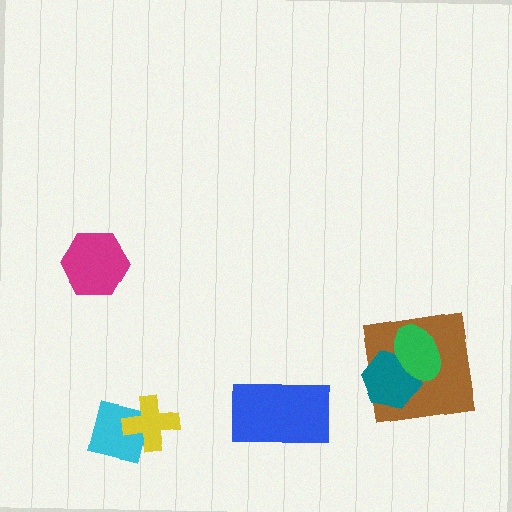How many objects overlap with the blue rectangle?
0 objects overlap with the blue rectangle.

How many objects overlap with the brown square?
2 objects overlap with the brown square.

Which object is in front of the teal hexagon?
The green ellipse is in front of the teal hexagon.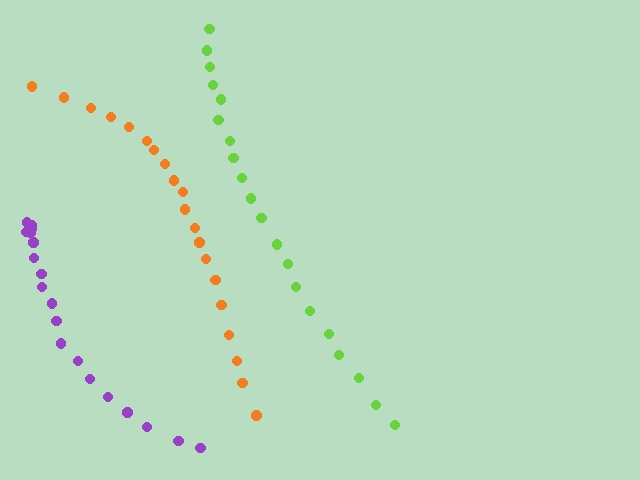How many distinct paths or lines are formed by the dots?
There are 3 distinct paths.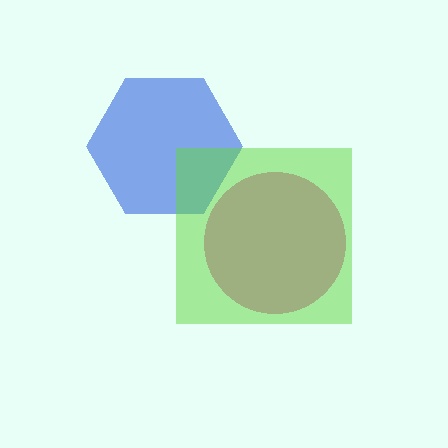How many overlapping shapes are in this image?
There are 3 overlapping shapes in the image.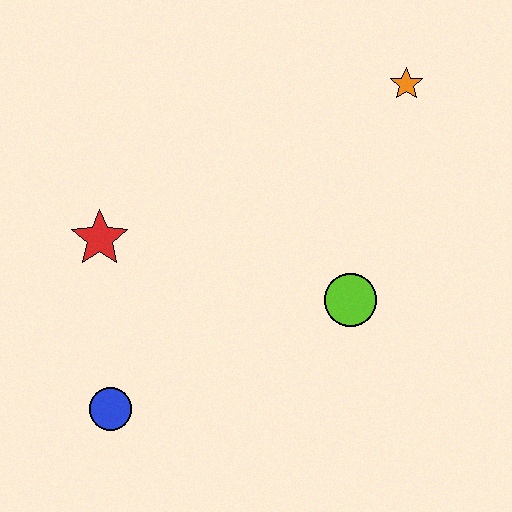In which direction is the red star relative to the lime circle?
The red star is to the left of the lime circle.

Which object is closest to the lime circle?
The orange star is closest to the lime circle.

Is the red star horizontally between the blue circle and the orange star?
No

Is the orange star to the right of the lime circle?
Yes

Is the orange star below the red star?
No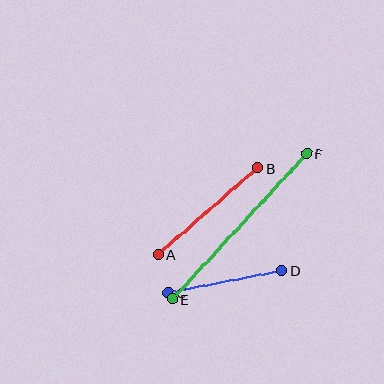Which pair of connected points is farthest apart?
Points E and F are farthest apart.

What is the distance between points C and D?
The distance is approximately 116 pixels.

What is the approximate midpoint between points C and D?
The midpoint is at approximately (225, 281) pixels.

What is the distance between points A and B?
The distance is approximately 132 pixels.